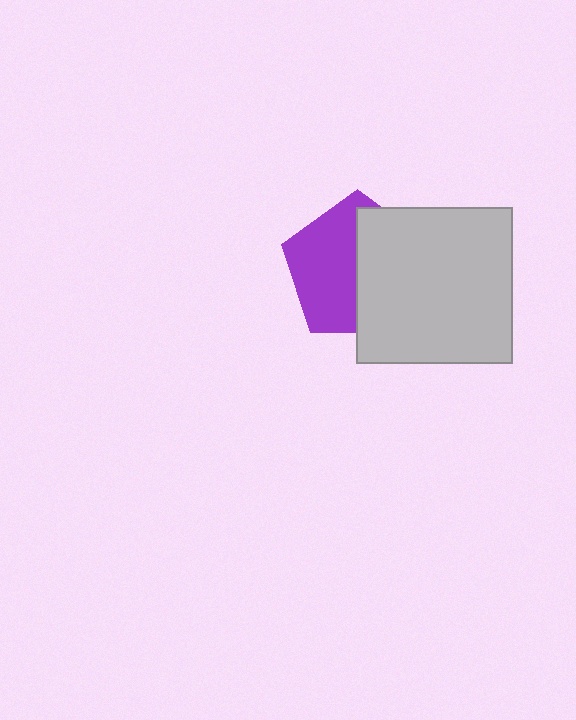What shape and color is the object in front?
The object in front is a light gray square.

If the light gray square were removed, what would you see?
You would see the complete purple pentagon.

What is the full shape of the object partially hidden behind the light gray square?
The partially hidden object is a purple pentagon.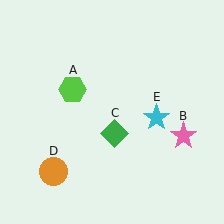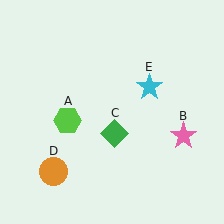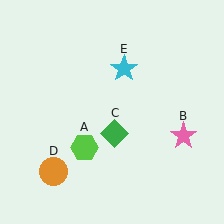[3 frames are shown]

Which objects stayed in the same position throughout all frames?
Pink star (object B) and green diamond (object C) and orange circle (object D) remained stationary.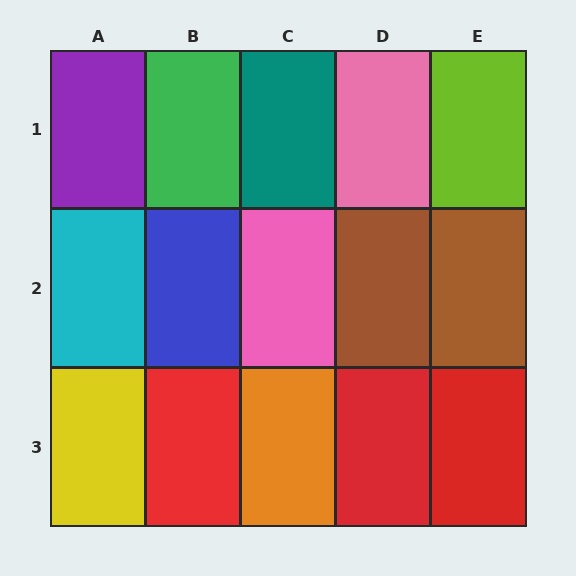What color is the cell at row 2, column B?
Blue.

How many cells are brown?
2 cells are brown.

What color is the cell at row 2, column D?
Brown.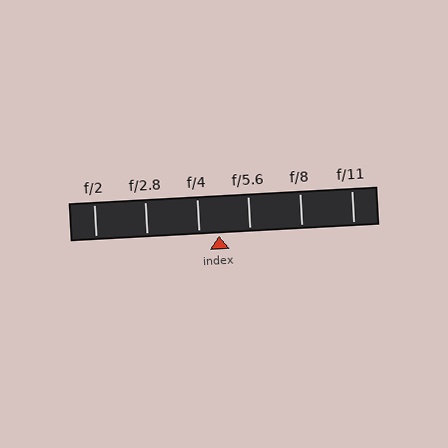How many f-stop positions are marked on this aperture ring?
There are 6 f-stop positions marked.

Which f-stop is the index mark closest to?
The index mark is closest to f/4.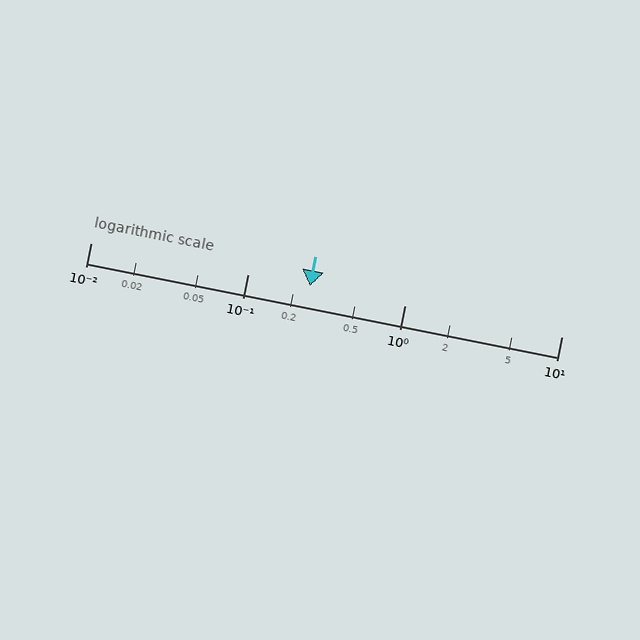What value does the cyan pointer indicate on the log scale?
The pointer indicates approximately 0.25.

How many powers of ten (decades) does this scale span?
The scale spans 3 decades, from 0.01 to 10.